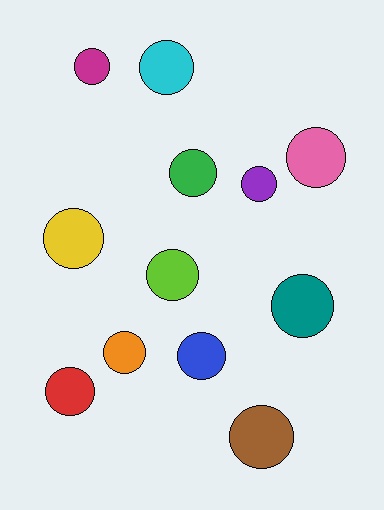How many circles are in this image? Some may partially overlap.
There are 12 circles.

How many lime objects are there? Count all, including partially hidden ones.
There is 1 lime object.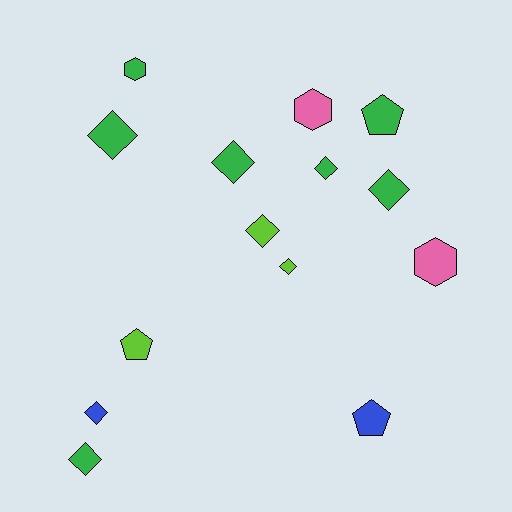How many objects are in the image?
There are 14 objects.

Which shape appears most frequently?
Diamond, with 8 objects.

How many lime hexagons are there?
There are no lime hexagons.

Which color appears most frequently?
Green, with 7 objects.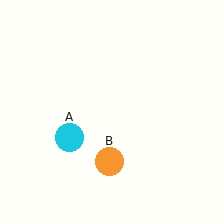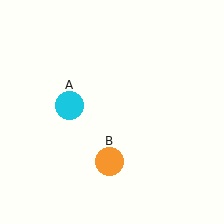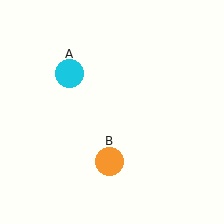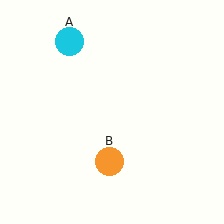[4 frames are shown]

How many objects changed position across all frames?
1 object changed position: cyan circle (object A).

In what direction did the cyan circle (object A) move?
The cyan circle (object A) moved up.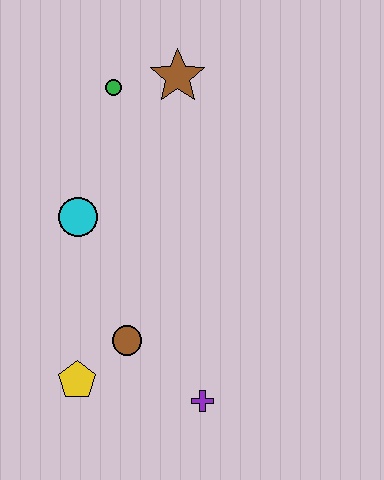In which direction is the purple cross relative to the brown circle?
The purple cross is to the right of the brown circle.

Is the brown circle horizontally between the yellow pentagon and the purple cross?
Yes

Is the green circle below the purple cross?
No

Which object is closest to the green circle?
The brown star is closest to the green circle.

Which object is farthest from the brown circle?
The brown star is farthest from the brown circle.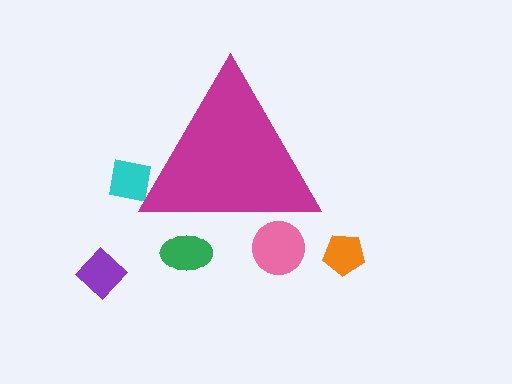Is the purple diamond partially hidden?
No, the purple diamond is fully visible.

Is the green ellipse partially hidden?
Yes, the green ellipse is partially hidden behind the magenta triangle.